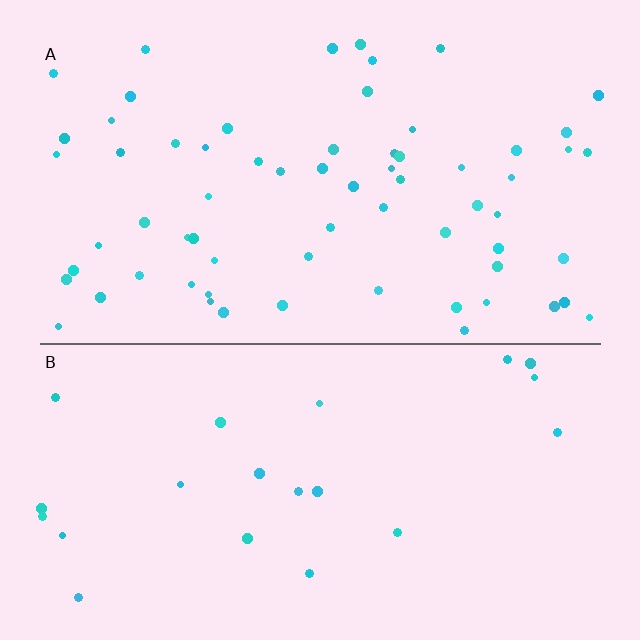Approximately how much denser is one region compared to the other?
Approximately 3.0× — region A over region B.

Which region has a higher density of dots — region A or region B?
A (the top).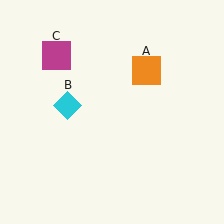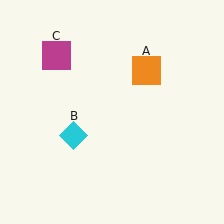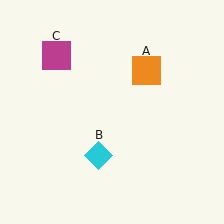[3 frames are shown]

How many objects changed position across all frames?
1 object changed position: cyan diamond (object B).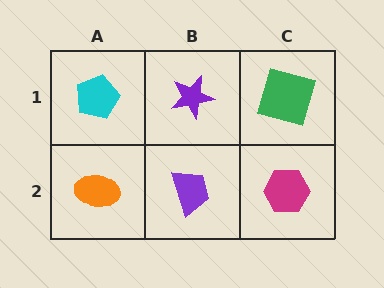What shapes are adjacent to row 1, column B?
A purple trapezoid (row 2, column B), a cyan pentagon (row 1, column A), a green square (row 1, column C).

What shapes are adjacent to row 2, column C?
A green square (row 1, column C), a purple trapezoid (row 2, column B).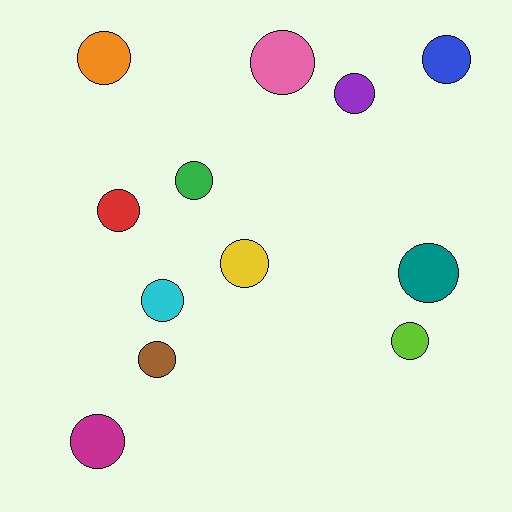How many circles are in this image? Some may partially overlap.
There are 12 circles.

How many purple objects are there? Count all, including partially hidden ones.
There is 1 purple object.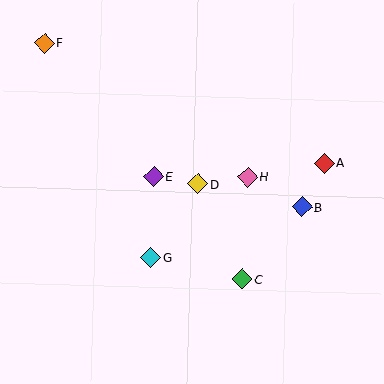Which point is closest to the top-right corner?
Point A is closest to the top-right corner.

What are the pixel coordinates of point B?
Point B is at (302, 207).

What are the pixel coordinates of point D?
Point D is at (198, 184).